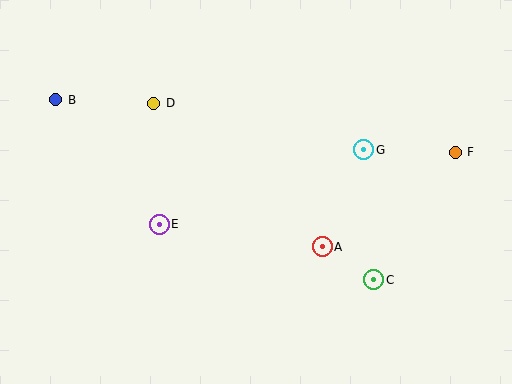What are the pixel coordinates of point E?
Point E is at (159, 224).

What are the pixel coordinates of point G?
Point G is at (364, 150).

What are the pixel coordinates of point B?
Point B is at (56, 100).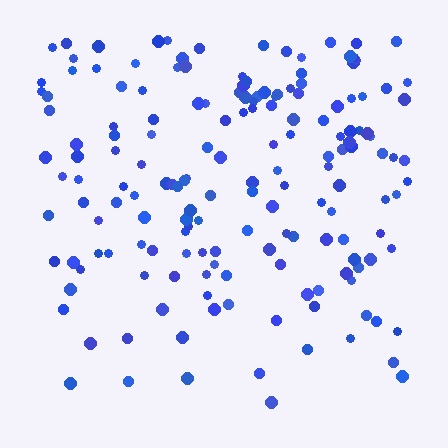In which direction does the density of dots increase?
From bottom to top, with the top side densest.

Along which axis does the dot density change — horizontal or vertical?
Vertical.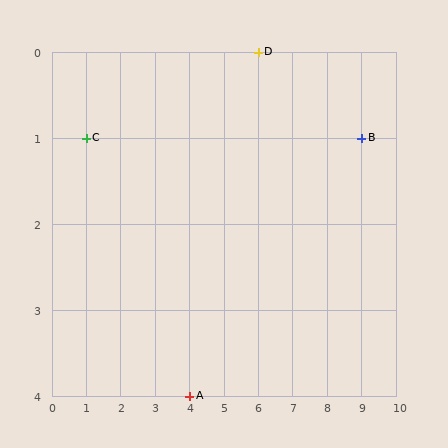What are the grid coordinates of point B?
Point B is at grid coordinates (9, 1).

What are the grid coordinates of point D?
Point D is at grid coordinates (6, 0).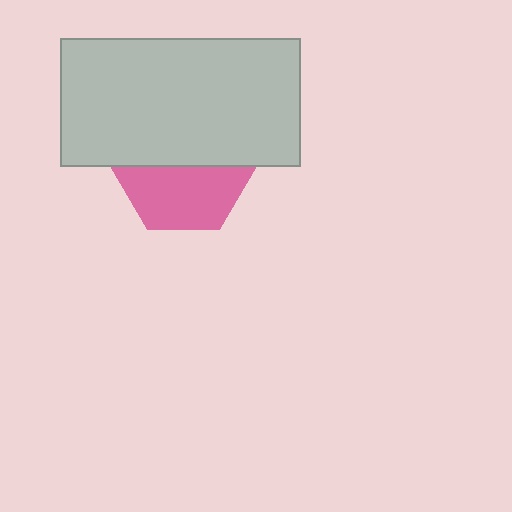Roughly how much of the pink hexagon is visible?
About half of it is visible (roughly 49%).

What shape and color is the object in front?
The object in front is a light gray rectangle.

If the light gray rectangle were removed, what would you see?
You would see the complete pink hexagon.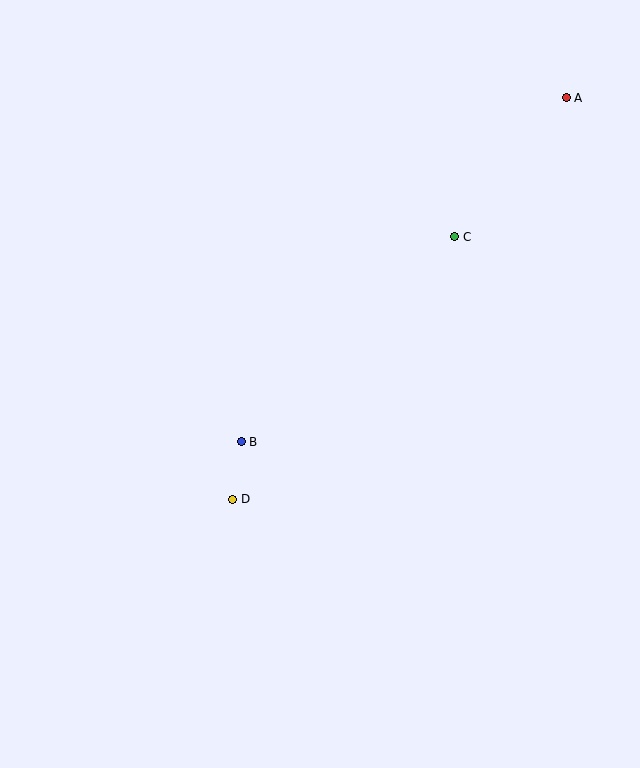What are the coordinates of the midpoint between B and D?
The midpoint between B and D is at (237, 470).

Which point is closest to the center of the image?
Point B at (241, 442) is closest to the center.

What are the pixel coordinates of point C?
Point C is at (455, 237).